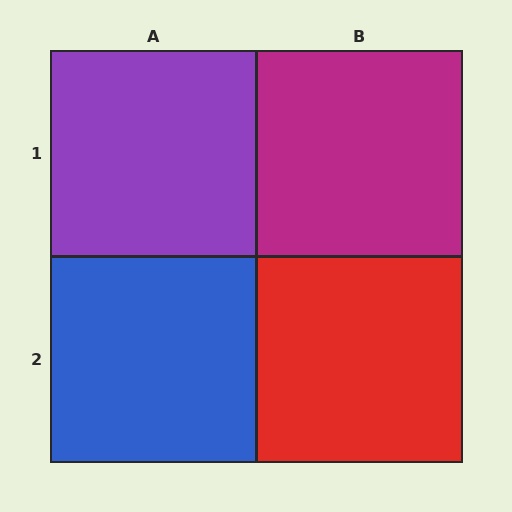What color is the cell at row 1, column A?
Purple.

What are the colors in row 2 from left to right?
Blue, red.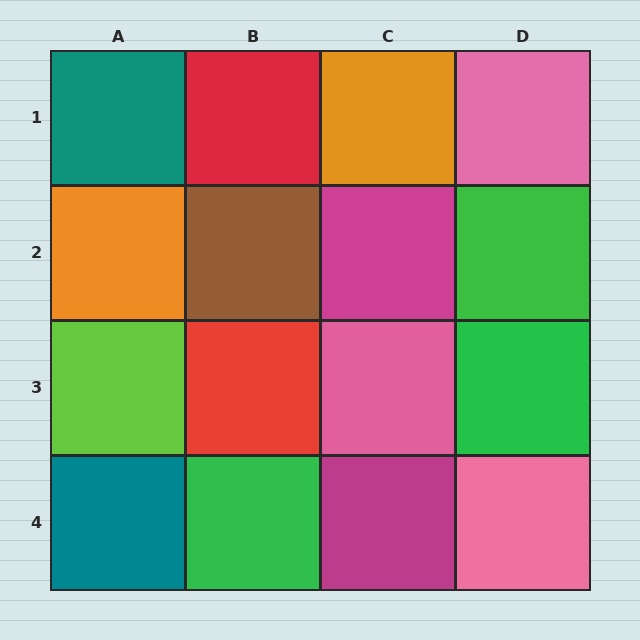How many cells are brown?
1 cell is brown.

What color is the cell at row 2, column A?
Orange.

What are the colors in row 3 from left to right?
Lime, red, pink, green.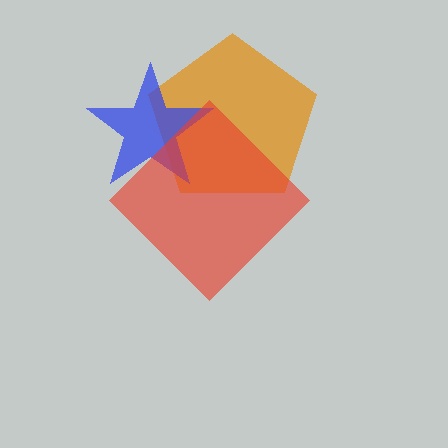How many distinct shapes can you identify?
There are 3 distinct shapes: an orange pentagon, a blue star, a red diamond.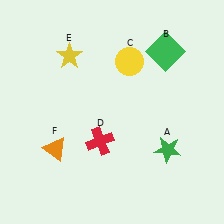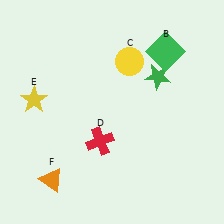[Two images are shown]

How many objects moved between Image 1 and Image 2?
3 objects moved between the two images.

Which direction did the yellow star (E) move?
The yellow star (E) moved down.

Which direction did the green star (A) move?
The green star (A) moved up.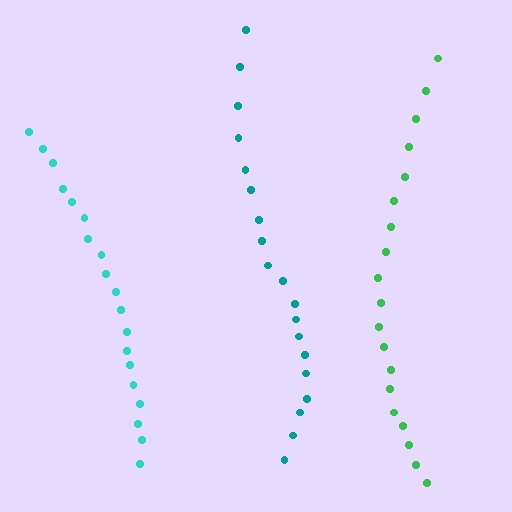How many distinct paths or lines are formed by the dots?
There are 3 distinct paths.